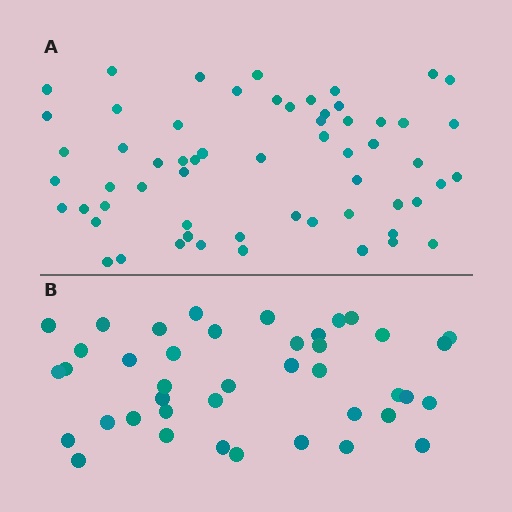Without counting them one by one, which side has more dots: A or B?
Region A (the top region) has more dots.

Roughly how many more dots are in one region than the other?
Region A has approximately 20 more dots than region B.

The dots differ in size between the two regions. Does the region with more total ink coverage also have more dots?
No. Region B has more total ink coverage because its dots are larger, but region A actually contains more individual dots. Total area can be misleading — the number of items is what matters here.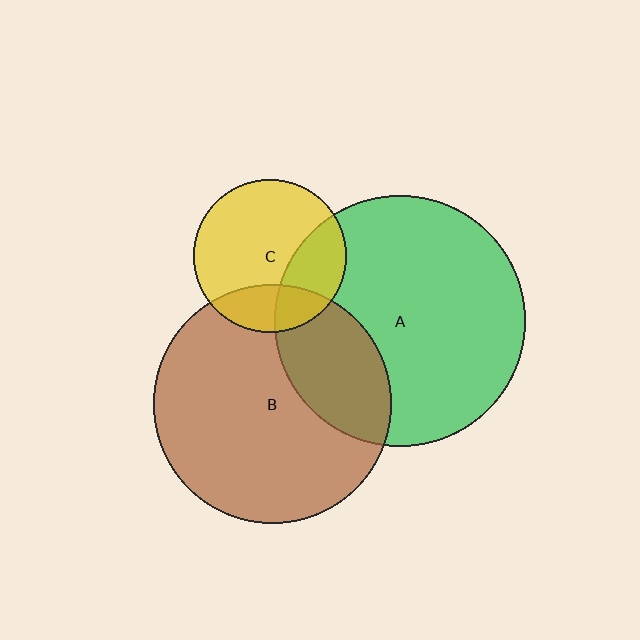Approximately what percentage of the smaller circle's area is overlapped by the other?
Approximately 30%.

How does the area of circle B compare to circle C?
Approximately 2.4 times.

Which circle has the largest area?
Circle A (green).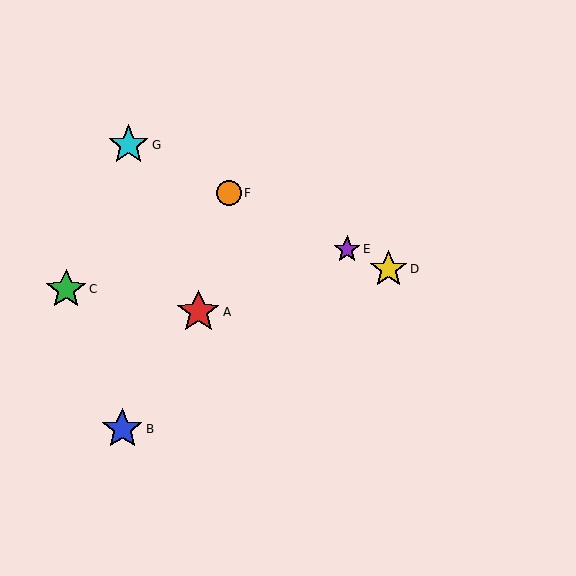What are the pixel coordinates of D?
Object D is at (388, 269).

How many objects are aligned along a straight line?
4 objects (D, E, F, G) are aligned along a straight line.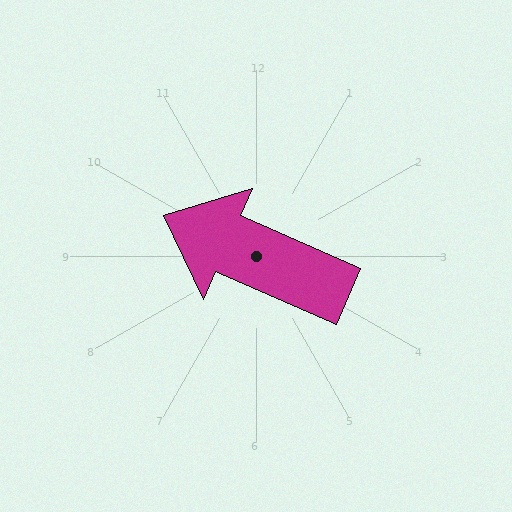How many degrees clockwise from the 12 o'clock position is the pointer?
Approximately 294 degrees.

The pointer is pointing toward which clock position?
Roughly 10 o'clock.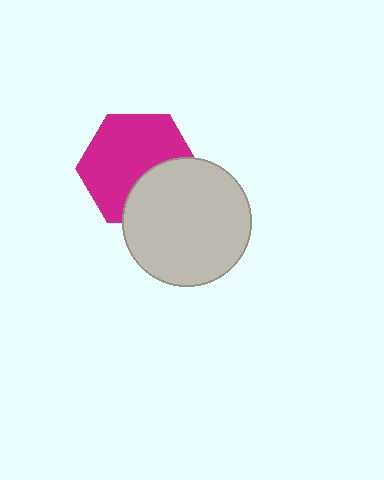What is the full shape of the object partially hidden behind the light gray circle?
The partially hidden object is a magenta hexagon.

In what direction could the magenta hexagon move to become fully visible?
The magenta hexagon could move toward the upper-left. That would shift it out from behind the light gray circle entirely.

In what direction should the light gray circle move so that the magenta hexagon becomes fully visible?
The light gray circle should move toward the lower-right. That is the shortest direction to clear the overlap and leave the magenta hexagon fully visible.